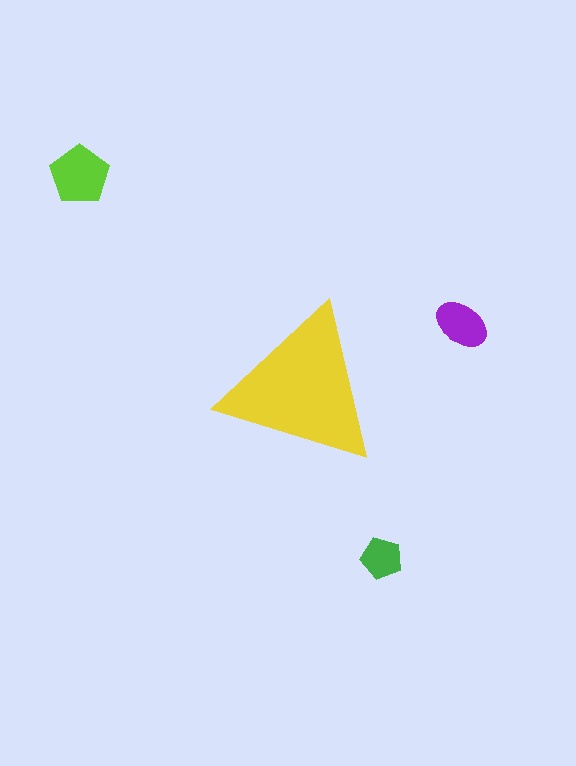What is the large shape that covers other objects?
A yellow triangle.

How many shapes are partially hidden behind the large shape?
0 shapes are partially hidden.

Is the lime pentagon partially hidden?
No, the lime pentagon is fully visible.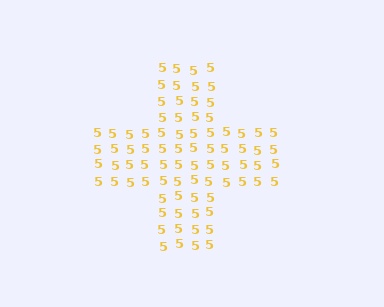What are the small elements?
The small elements are digit 5's.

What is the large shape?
The large shape is a cross.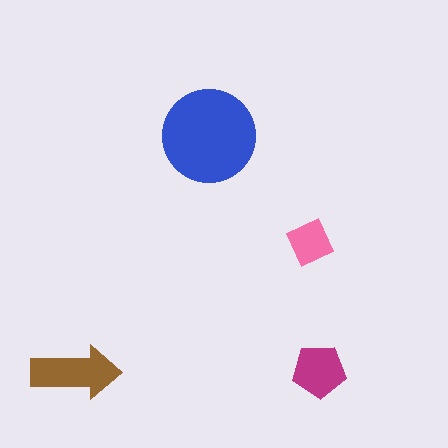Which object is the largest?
The blue circle.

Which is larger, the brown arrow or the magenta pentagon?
The brown arrow.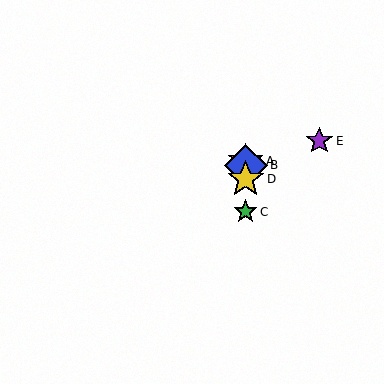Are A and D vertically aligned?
Yes, both are at x≈246.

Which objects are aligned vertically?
Objects A, B, C, D are aligned vertically.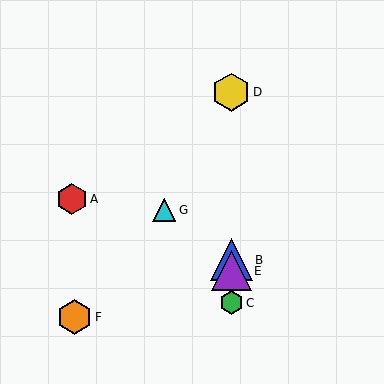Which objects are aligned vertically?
Objects B, C, D, E are aligned vertically.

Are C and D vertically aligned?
Yes, both are at x≈231.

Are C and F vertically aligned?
No, C is at x≈231 and F is at x≈74.